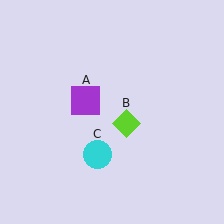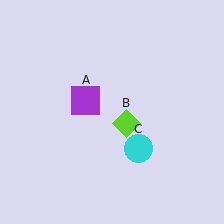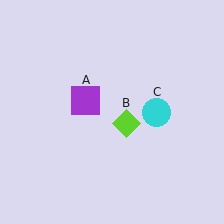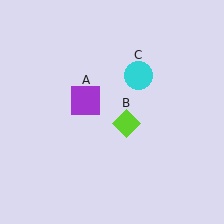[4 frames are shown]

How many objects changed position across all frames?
1 object changed position: cyan circle (object C).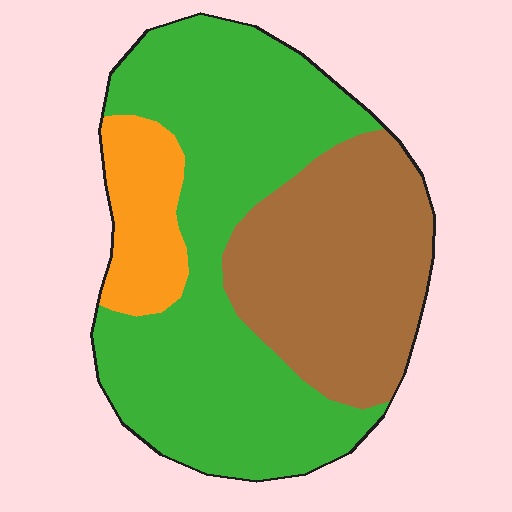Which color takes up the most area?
Green, at roughly 55%.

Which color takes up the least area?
Orange, at roughly 10%.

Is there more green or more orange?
Green.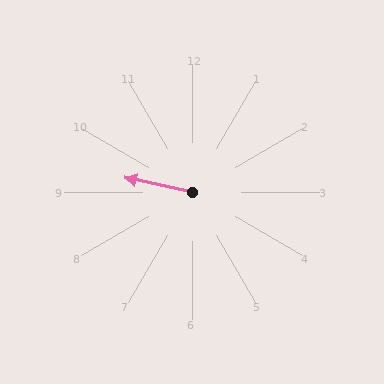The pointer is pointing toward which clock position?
Roughly 9 o'clock.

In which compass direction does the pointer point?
West.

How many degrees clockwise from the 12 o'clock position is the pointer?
Approximately 282 degrees.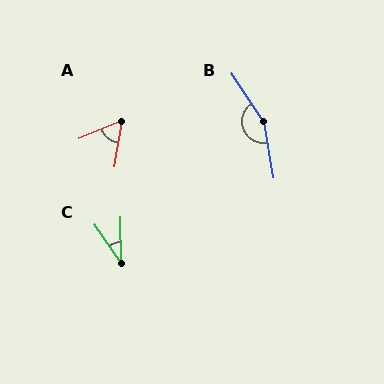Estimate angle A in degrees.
Approximately 58 degrees.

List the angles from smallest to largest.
C (33°), A (58°), B (156°).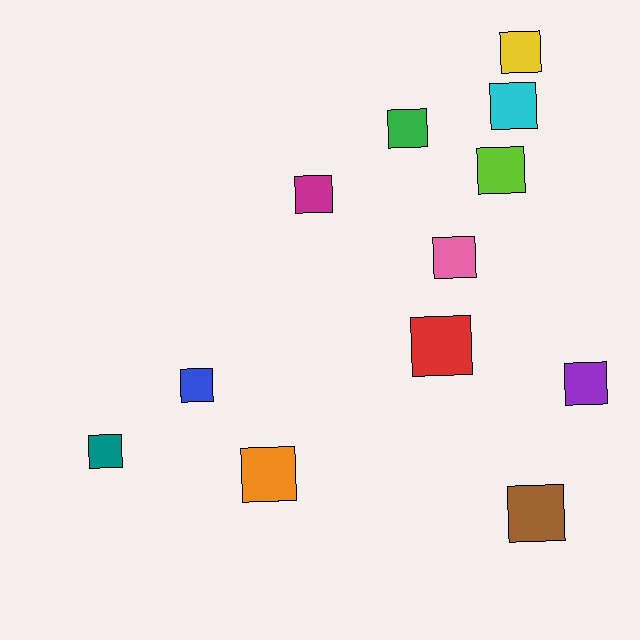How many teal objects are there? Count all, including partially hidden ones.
There is 1 teal object.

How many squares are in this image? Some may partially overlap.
There are 12 squares.